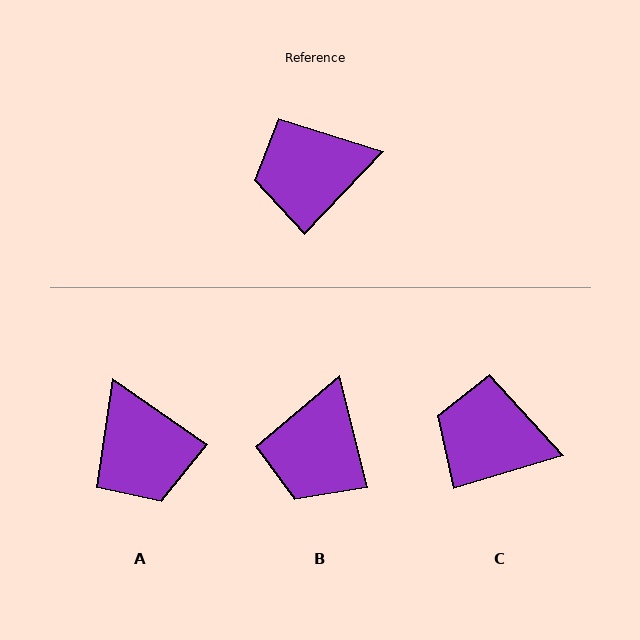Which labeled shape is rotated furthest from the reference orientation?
A, about 99 degrees away.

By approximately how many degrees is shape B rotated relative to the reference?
Approximately 57 degrees counter-clockwise.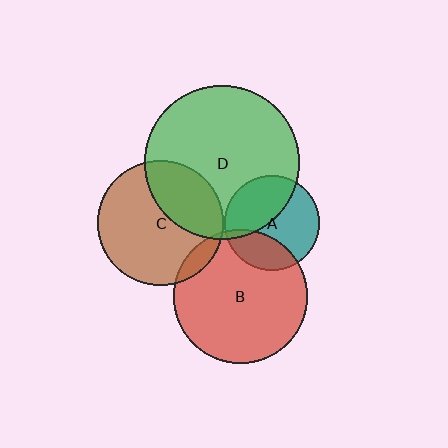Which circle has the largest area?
Circle D (green).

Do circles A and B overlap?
Yes.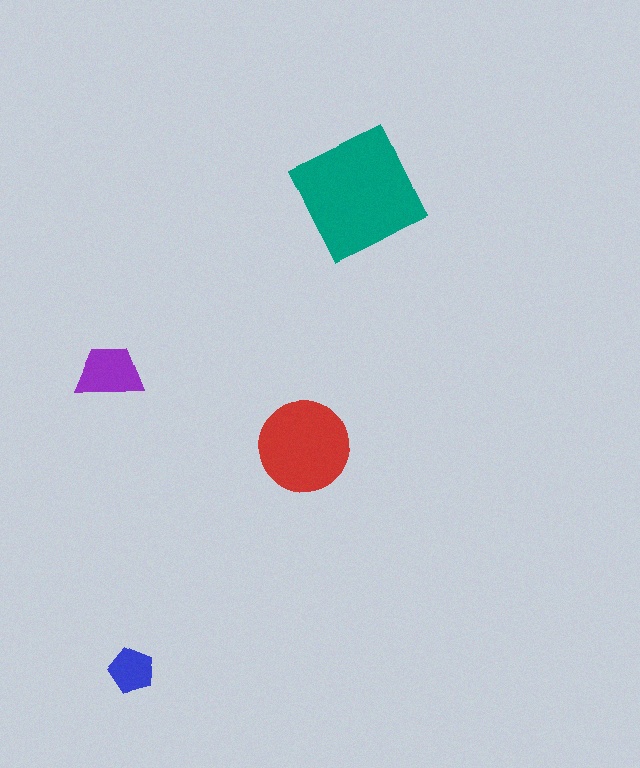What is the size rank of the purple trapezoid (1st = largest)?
3rd.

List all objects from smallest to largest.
The blue pentagon, the purple trapezoid, the red circle, the teal square.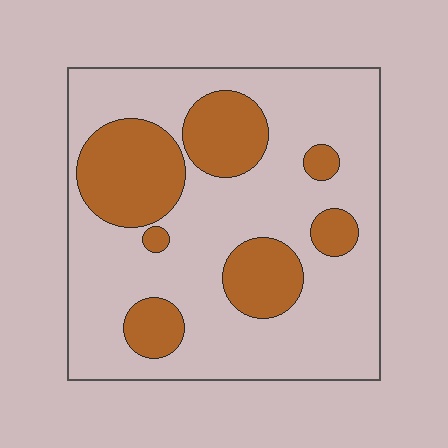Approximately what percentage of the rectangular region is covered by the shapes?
Approximately 30%.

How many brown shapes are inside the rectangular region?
7.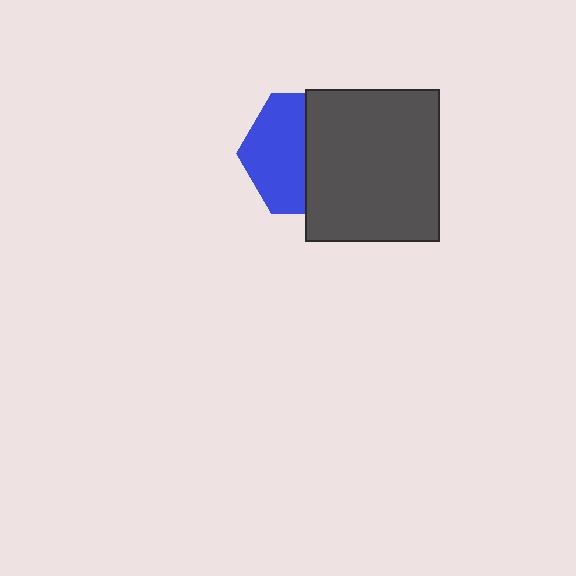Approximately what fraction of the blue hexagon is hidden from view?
Roughly 51% of the blue hexagon is hidden behind the dark gray rectangle.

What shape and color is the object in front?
The object in front is a dark gray rectangle.